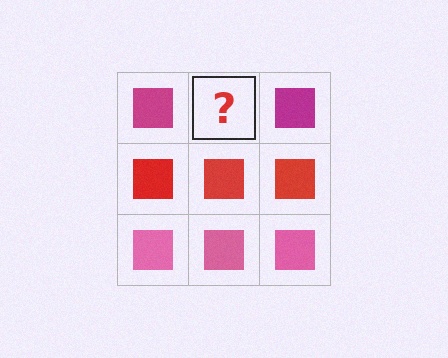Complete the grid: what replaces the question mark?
The question mark should be replaced with a magenta square.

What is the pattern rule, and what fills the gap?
The rule is that each row has a consistent color. The gap should be filled with a magenta square.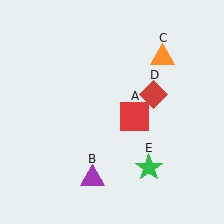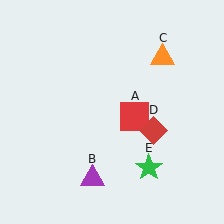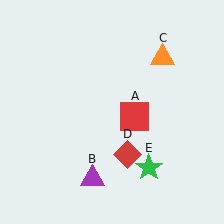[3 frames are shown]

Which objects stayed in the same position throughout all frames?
Red square (object A) and purple triangle (object B) and orange triangle (object C) and green star (object E) remained stationary.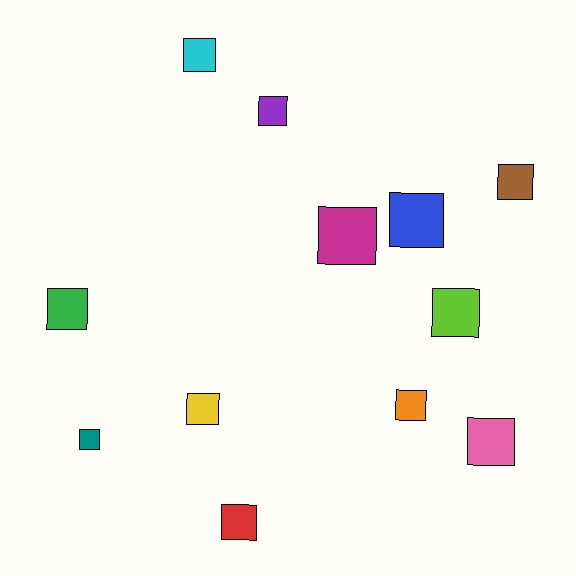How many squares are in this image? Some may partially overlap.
There are 12 squares.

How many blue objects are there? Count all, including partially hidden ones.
There is 1 blue object.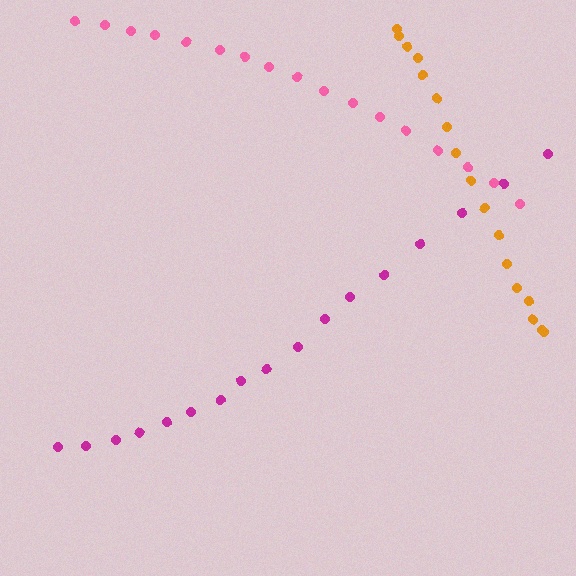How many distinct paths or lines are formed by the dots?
There are 3 distinct paths.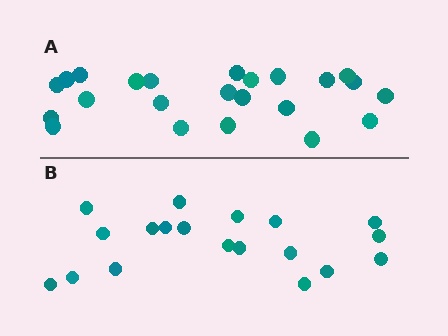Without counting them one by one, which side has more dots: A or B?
Region A (the top region) has more dots.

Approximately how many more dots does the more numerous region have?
Region A has about 4 more dots than region B.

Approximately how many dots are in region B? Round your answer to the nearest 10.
About 20 dots. (The exact count is 19, which rounds to 20.)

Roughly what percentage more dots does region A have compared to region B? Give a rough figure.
About 20% more.